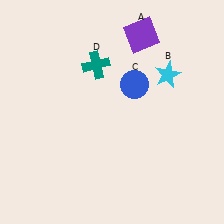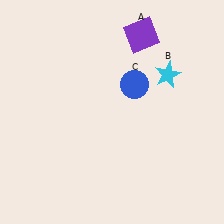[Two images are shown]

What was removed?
The teal cross (D) was removed in Image 2.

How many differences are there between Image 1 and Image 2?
There is 1 difference between the two images.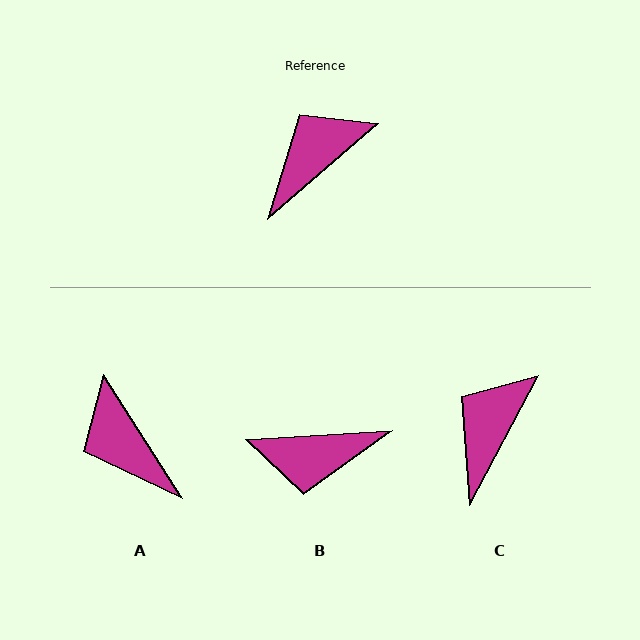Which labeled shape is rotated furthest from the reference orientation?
B, about 143 degrees away.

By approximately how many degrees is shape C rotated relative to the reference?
Approximately 22 degrees counter-clockwise.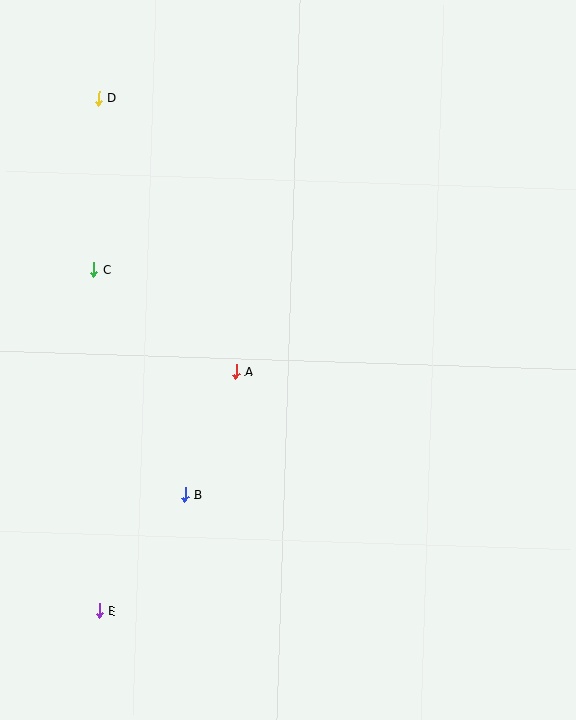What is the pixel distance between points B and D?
The distance between B and D is 406 pixels.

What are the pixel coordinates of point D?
Point D is at (99, 98).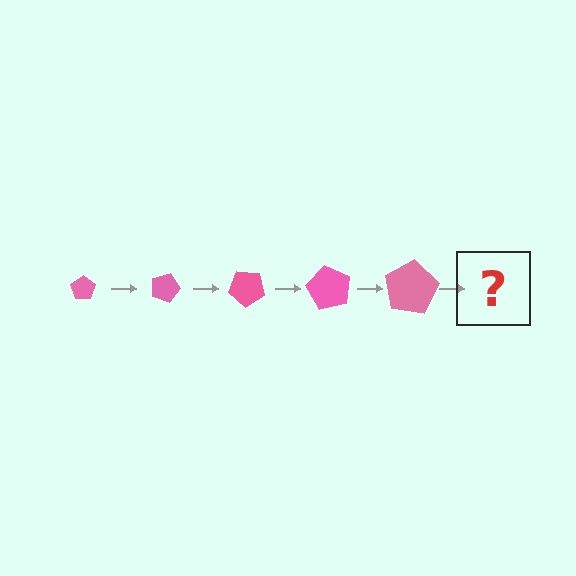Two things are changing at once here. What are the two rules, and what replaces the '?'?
The two rules are that the pentagon grows larger each step and it rotates 20 degrees each step. The '?' should be a pentagon, larger than the previous one and rotated 100 degrees from the start.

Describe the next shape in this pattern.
It should be a pentagon, larger than the previous one and rotated 100 degrees from the start.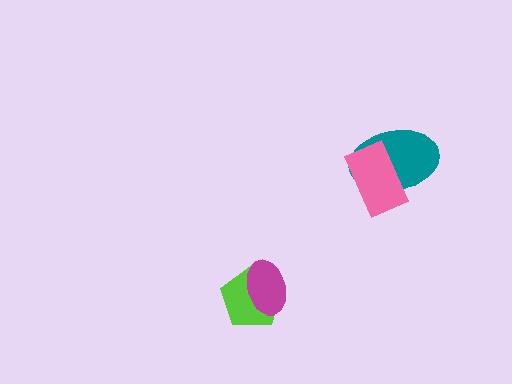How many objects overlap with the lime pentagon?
1 object overlaps with the lime pentagon.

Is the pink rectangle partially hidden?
No, no other shape covers it.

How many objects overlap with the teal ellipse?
1 object overlaps with the teal ellipse.